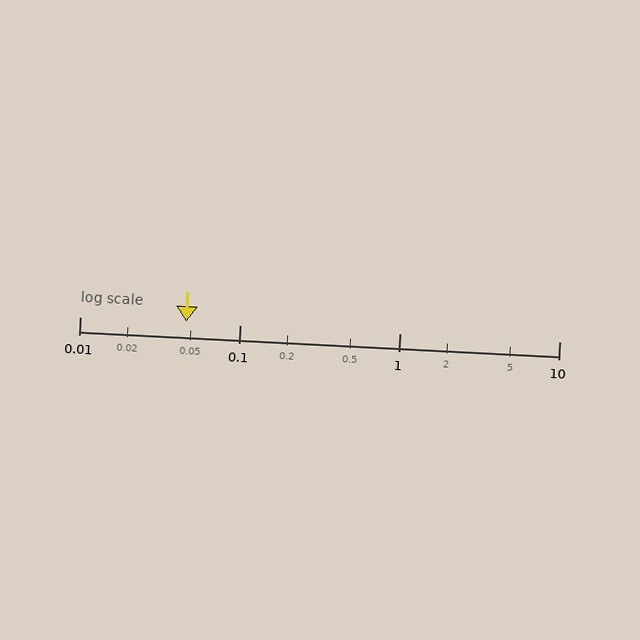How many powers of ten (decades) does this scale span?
The scale spans 3 decades, from 0.01 to 10.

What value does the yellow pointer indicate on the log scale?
The pointer indicates approximately 0.046.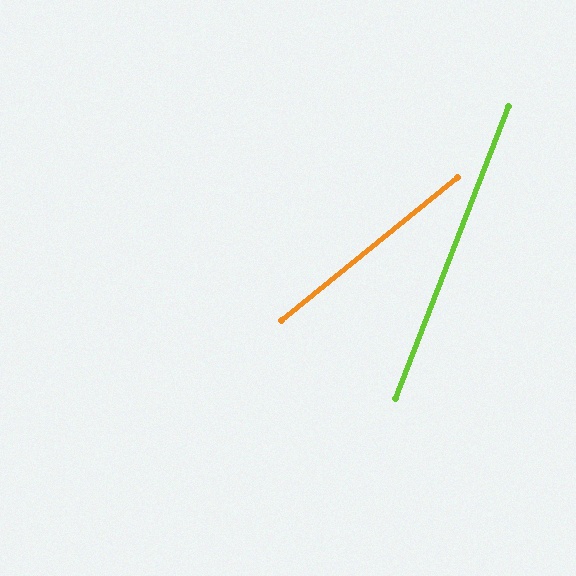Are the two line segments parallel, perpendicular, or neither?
Neither parallel nor perpendicular — they differ by about 30°.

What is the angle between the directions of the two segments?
Approximately 30 degrees.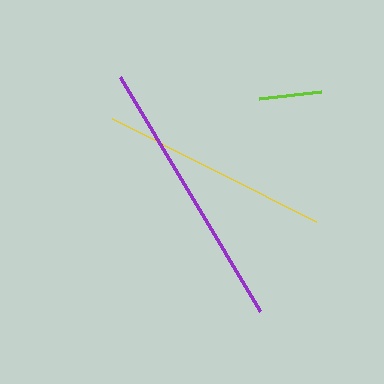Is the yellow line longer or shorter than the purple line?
The purple line is longer than the yellow line.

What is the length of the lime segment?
The lime segment is approximately 62 pixels long.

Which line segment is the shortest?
The lime line is the shortest at approximately 62 pixels.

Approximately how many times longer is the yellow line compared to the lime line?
The yellow line is approximately 3.6 times the length of the lime line.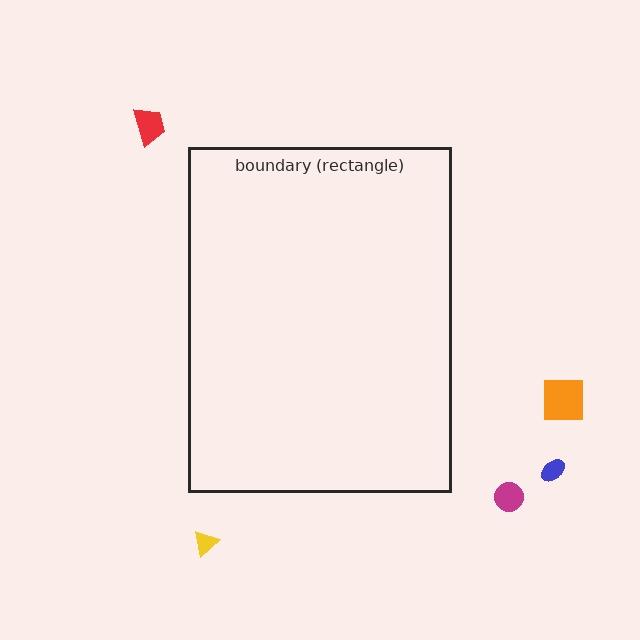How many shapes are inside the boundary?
0 inside, 5 outside.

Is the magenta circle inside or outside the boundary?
Outside.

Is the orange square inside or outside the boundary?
Outside.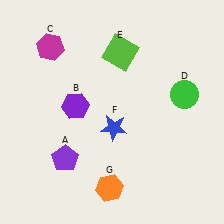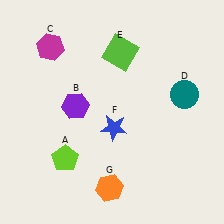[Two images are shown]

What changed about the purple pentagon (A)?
In Image 1, A is purple. In Image 2, it changed to lime.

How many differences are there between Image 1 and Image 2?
There are 2 differences between the two images.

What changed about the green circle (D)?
In Image 1, D is green. In Image 2, it changed to teal.